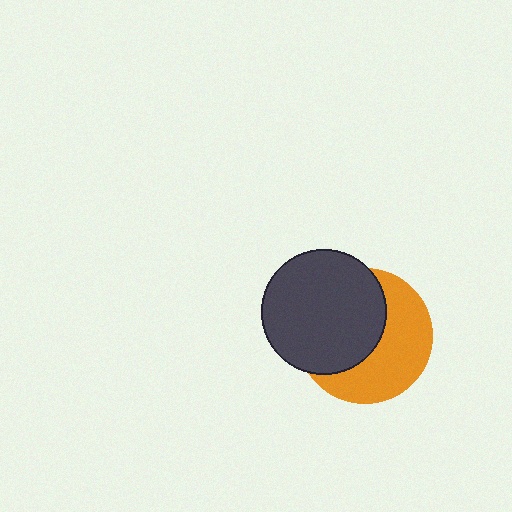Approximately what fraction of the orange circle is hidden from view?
Roughly 51% of the orange circle is hidden behind the dark gray circle.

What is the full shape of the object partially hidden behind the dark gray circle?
The partially hidden object is an orange circle.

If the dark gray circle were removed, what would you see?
You would see the complete orange circle.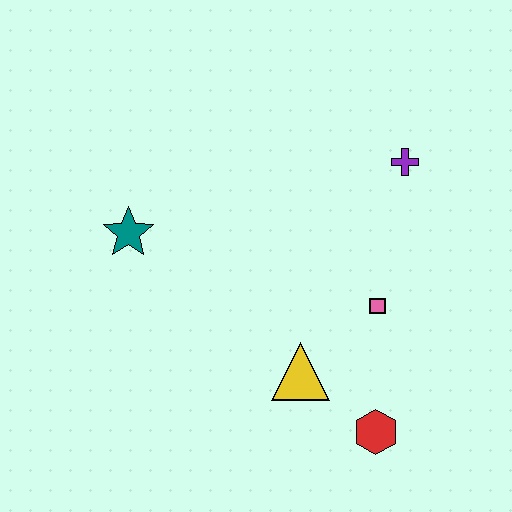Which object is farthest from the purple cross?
The teal star is farthest from the purple cross.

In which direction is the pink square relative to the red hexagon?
The pink square is above the red hexagon.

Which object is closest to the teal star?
The yellow triangle is closest to the teal star.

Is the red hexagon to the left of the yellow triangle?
No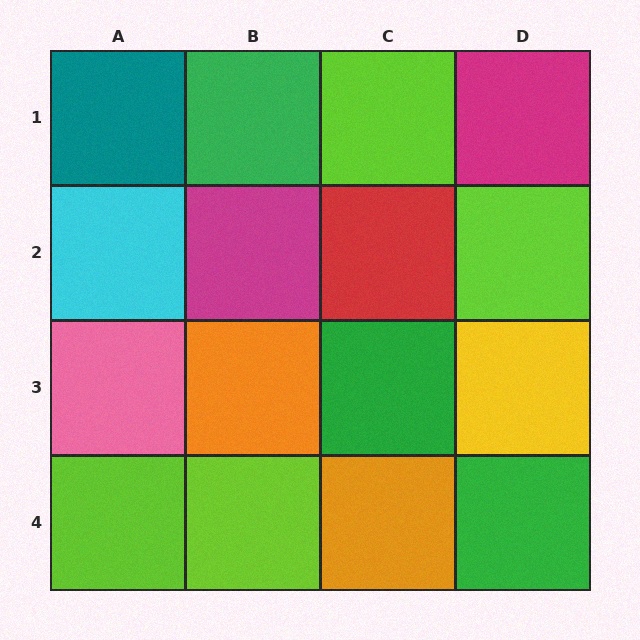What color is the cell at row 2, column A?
Cyan.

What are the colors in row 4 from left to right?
Lime, lime, orange, green.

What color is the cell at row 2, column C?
Red.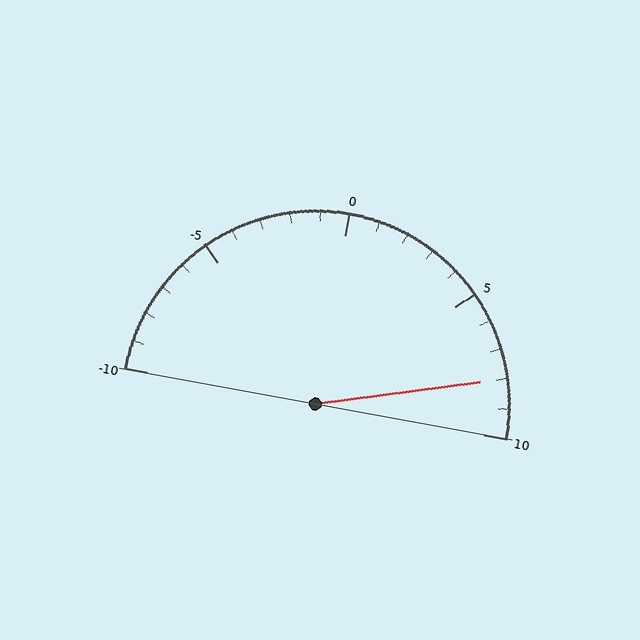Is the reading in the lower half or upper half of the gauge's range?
The reading is in the upper half of the range (-10 to 10).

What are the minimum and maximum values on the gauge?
The gauge ranges from -10 to 10.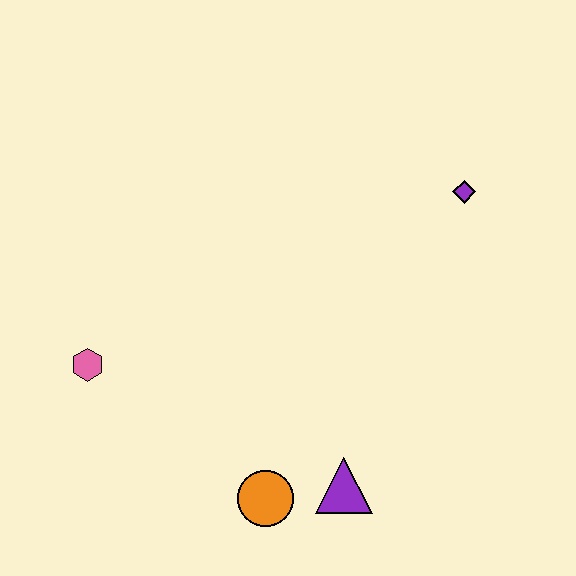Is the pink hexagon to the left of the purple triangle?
Yes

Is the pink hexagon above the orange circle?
Yes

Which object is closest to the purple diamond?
The purple triangle is closest to the purple diamond.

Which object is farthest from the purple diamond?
The pink hexagon is farthest from the purple diamond.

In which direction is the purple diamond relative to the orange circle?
The purple diamond is above the orange circle.